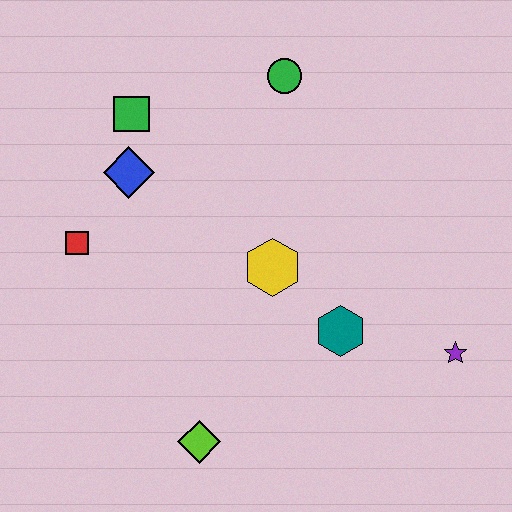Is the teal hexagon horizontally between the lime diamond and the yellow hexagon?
No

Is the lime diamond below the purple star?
Yes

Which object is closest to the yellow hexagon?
The teal hexagon is closest to the yellow hexagon.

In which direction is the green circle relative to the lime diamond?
The green circle is above the lime diamond.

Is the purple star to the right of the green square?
Yes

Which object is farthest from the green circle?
The lime diamond is farthest from the green circle.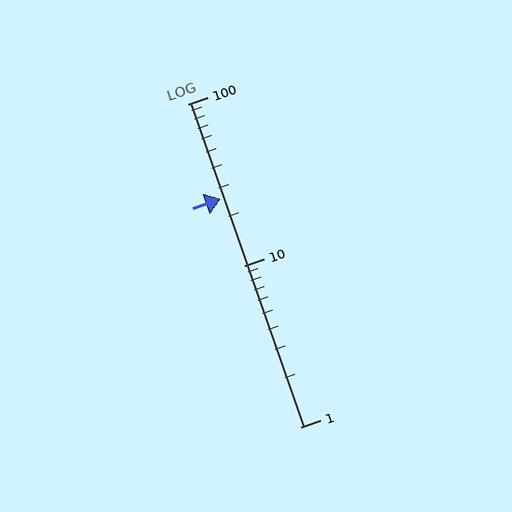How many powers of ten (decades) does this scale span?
The scale spans 2 decades, from 1 to 100.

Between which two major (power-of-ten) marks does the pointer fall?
The pointer is between 10 and 100.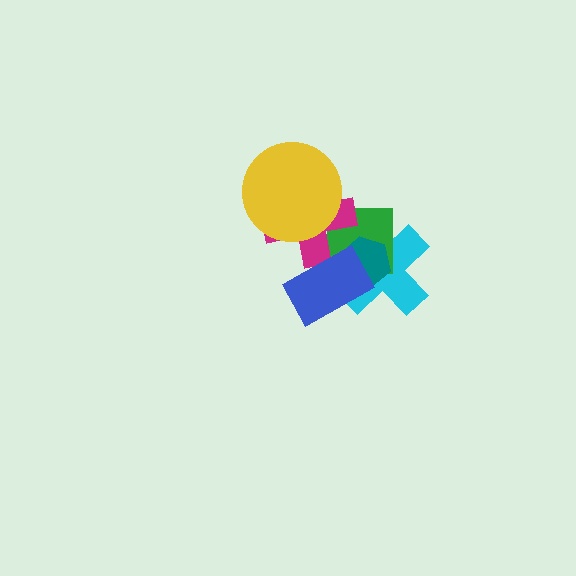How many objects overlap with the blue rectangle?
4 objects overlap with the blue rectangle.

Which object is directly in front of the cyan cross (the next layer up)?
The green square is directly in front of the cyan cross.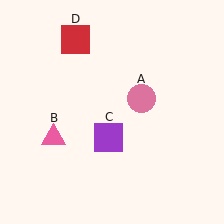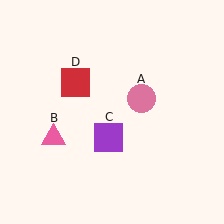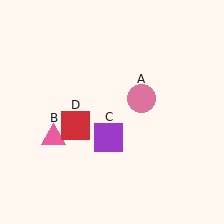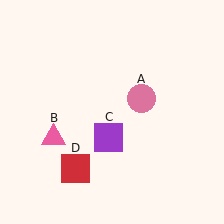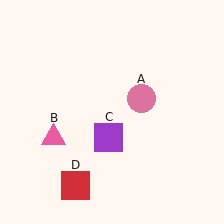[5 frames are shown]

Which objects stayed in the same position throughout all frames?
Pink circle (object A) and pink triangle (object B) and purple square (object C) remained stationary.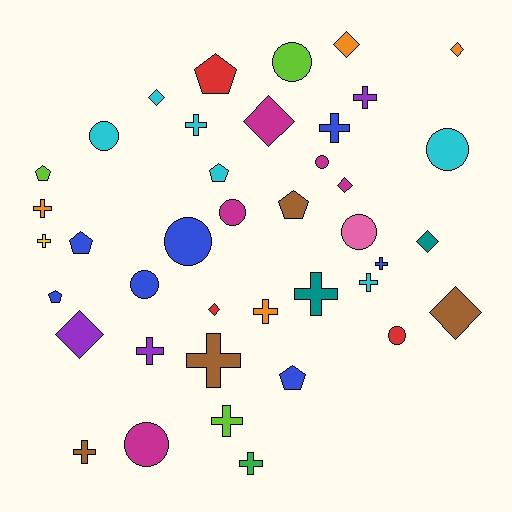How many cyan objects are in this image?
There are 6 cyan objects.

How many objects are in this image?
There are 40 objects.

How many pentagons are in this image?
There are 7 pentagons.